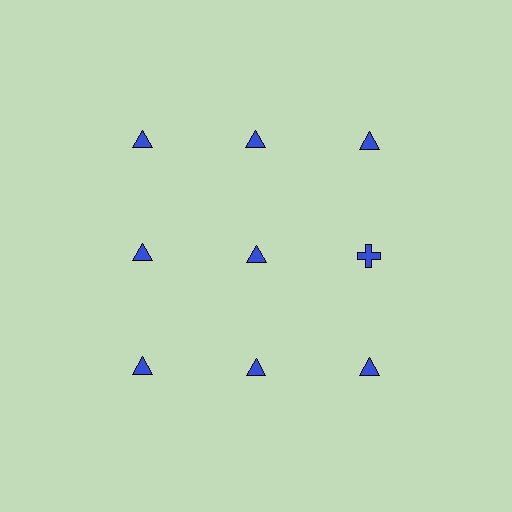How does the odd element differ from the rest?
It has a different shape: cross instead of triangle.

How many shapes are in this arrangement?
There are 9 shapes arranged in a grid pattern.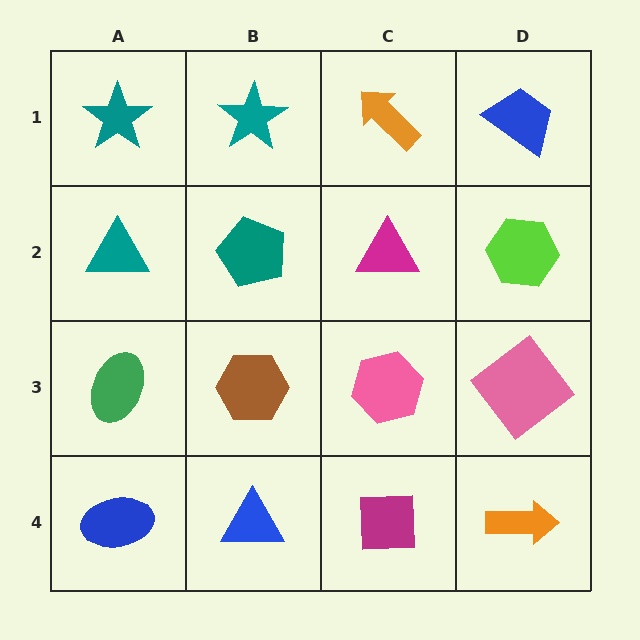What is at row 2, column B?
A teal pentagon.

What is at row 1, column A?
A teal star.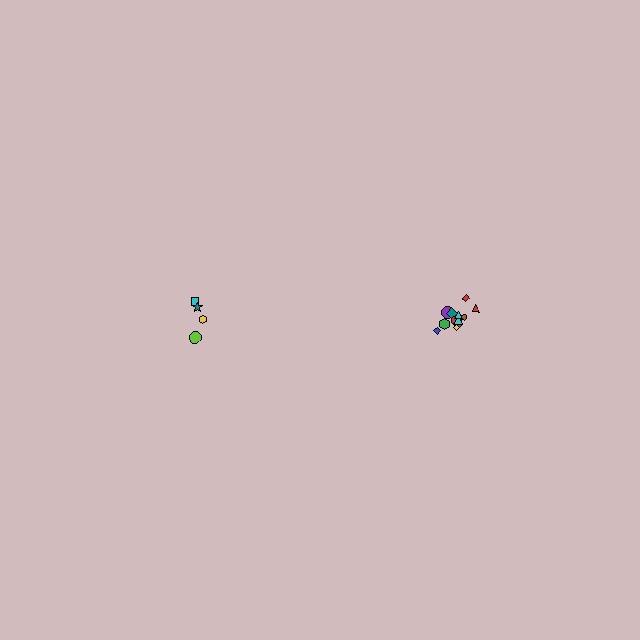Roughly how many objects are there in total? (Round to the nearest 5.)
Roughly 15 objects in total.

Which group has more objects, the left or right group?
The right group.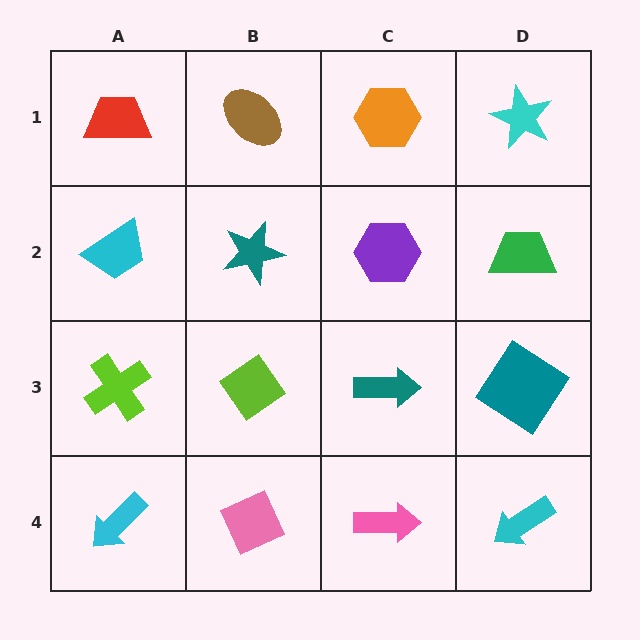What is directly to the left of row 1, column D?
An orange hexagon.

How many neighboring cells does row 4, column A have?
2.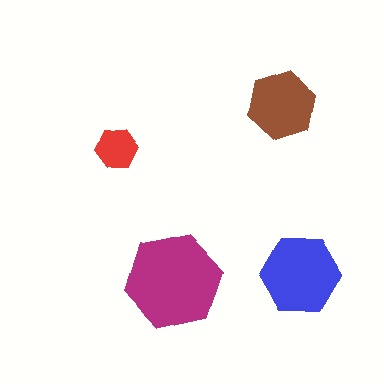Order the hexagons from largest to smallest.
the magenta one, the blue one, the brown one, the red one.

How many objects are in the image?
There are 4 objects in the image.